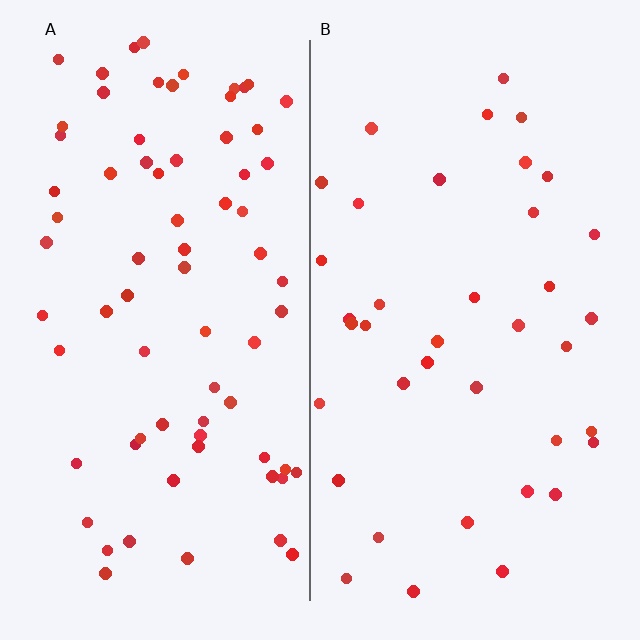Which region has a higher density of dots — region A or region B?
A (the left).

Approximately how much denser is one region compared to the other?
Approximately 1.9× — region A over region B.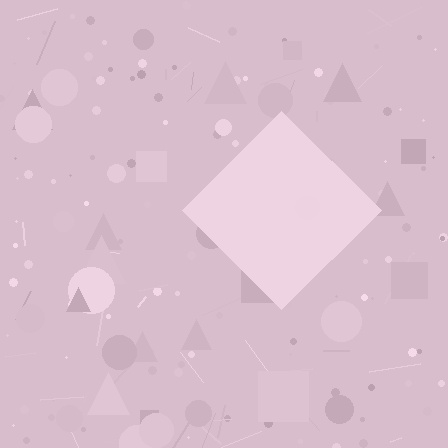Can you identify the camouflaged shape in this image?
The camouflaged shape is a diamond.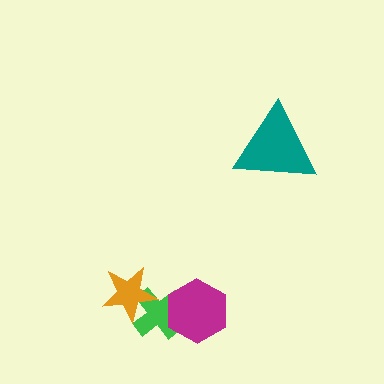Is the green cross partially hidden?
Yes, it is partially covered by another shape.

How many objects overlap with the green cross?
2 objects overlap with the green cross.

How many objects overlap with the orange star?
1 object overlaps with the orange star.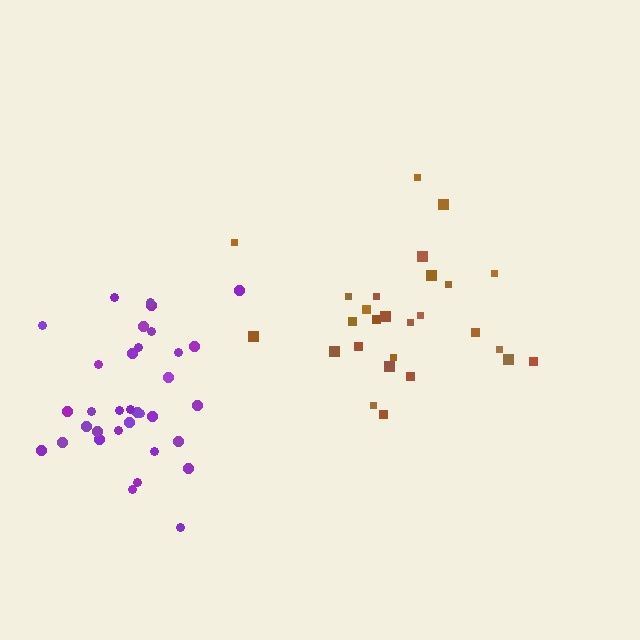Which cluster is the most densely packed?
Purple.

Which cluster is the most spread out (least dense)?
Brown.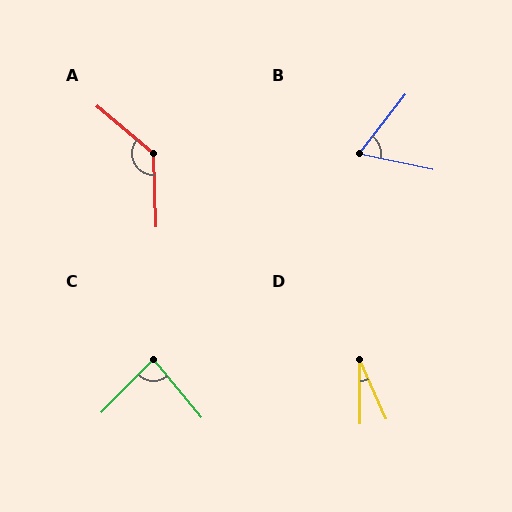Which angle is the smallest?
D, at approximately 23 degrees.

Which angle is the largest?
A, at approximately 132 degrees.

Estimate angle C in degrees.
Approximately 84 degrees.